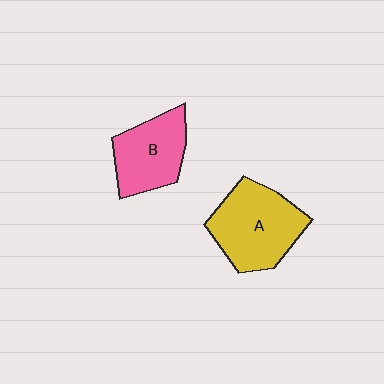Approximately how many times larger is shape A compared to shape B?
Approximately 1.3 times.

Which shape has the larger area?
Shape A (yellow).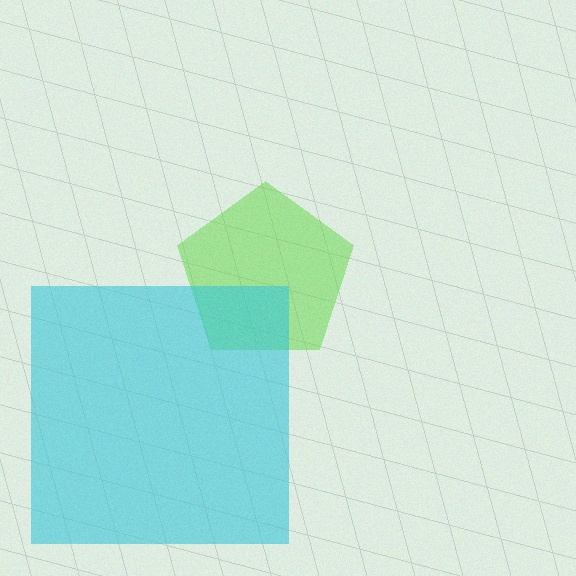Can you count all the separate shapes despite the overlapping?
Yes, there are 2 separate shapes.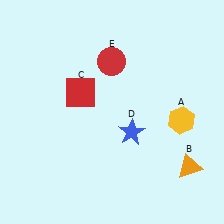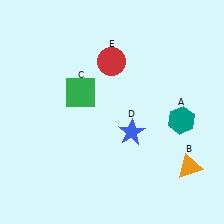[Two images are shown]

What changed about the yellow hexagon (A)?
In Image 1, A is yellow. In Image 2, it changed to teal.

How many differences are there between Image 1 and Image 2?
There are 2 differences between the two images.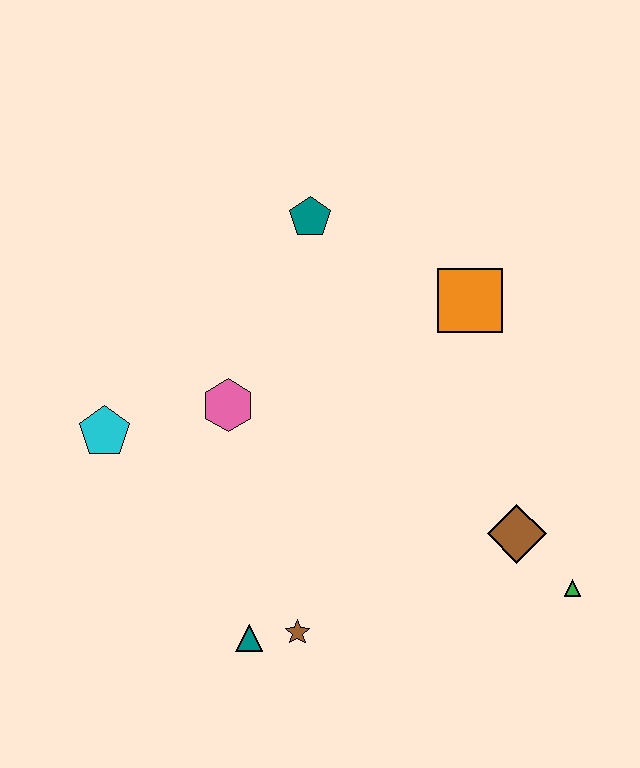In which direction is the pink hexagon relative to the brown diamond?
The pink hexagon is to the left of the brown diamond.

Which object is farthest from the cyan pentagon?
The green triangle is farthest from the cyan pentagon.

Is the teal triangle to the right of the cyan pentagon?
Yes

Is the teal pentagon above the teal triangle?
Yes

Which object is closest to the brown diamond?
The green triangle is closest to the brown diamond.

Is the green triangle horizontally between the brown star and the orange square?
No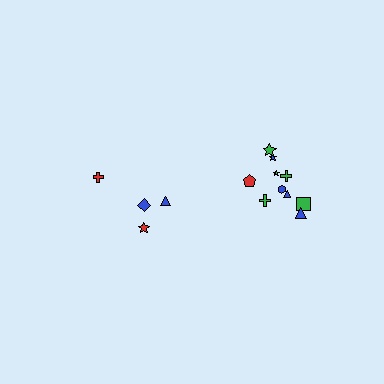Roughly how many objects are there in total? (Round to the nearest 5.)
Roughly 15 objects in total.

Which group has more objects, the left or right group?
The right group.